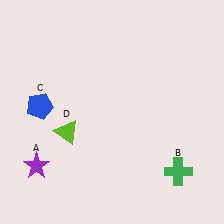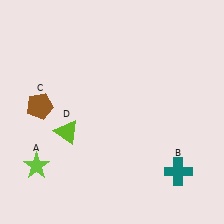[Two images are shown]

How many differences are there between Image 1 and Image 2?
There are 3 differences between the two images.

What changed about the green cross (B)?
In Image 1, B is green. In Image 2, it changed to teal.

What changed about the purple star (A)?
In Image 1, A is purple. In Image 2, it changed to lime.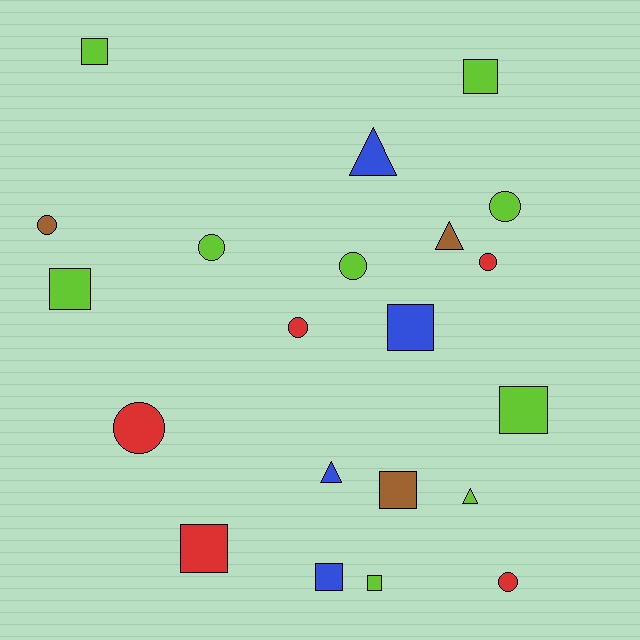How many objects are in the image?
There are 21 objects.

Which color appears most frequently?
Lime, with 9 objects.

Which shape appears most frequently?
Square, with 9 objects.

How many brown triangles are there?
There is 1 brown triangle.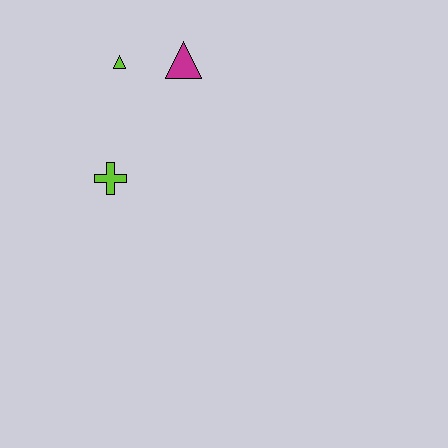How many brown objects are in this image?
There are no brown objects.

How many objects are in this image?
There are 3 objects.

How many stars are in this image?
There are no stars.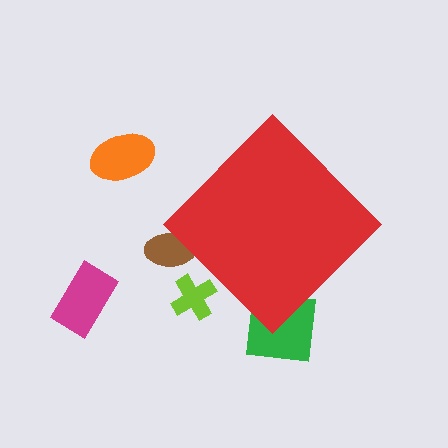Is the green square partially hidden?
Yes, the green square is partially hidden behind the red diamond.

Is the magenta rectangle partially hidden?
No, the magenta rectangle is fully visible.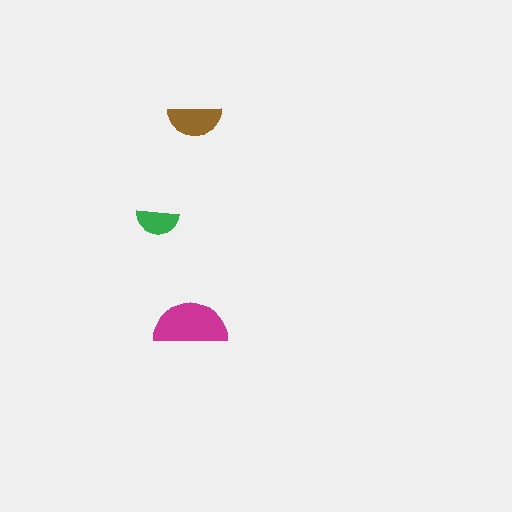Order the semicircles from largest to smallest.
the magenta one, the brown one, the green one.